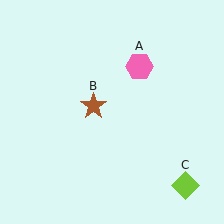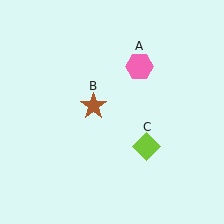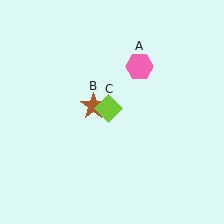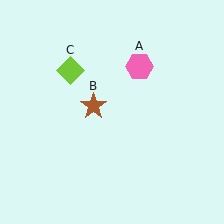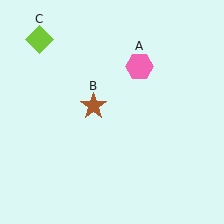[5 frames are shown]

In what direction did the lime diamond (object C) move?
The lime diamond (object C) moved up and to the left.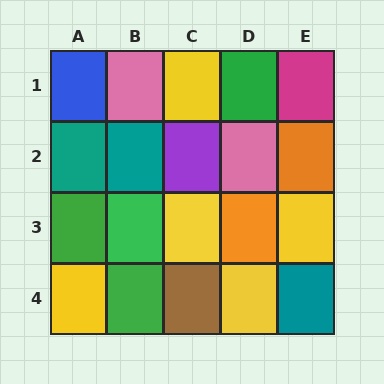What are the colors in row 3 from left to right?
Green, green, yellow, orange, yellow.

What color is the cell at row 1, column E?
Magenta.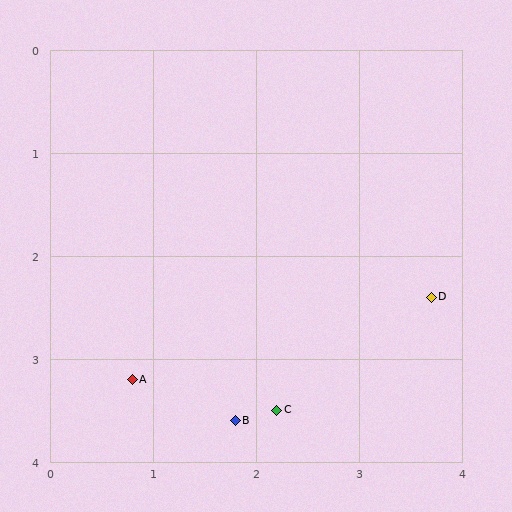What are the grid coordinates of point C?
Point C is at approximately (2.2, 3.5).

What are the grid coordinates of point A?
Point A is at approximately (0.8, 3.2).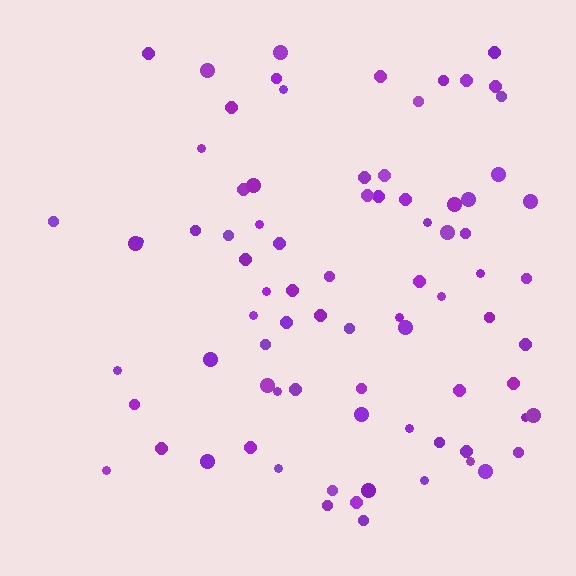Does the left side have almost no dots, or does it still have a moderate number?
Still a moderate number, just noticeably fewer than the right.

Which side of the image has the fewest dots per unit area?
The left.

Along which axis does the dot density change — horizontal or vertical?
Horizontal.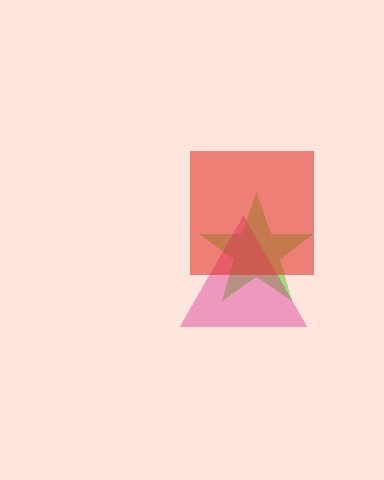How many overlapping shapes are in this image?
There are 3 overlapping shapes in the image.